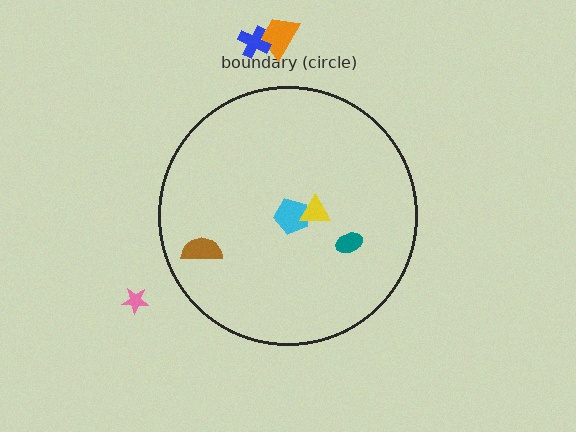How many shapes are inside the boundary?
4 inside, 3 outside.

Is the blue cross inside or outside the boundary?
Outside.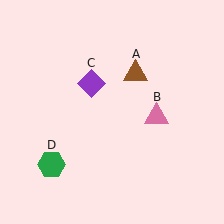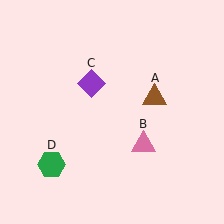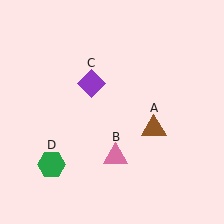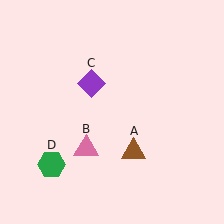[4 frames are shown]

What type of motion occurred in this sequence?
The brown triangle (object A), pink triangle (object B) rotated clockwise around the center of the scene.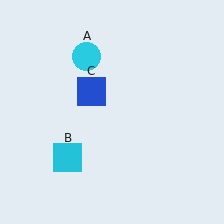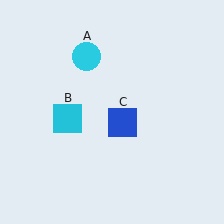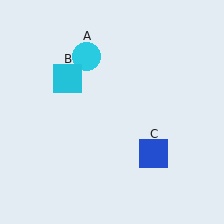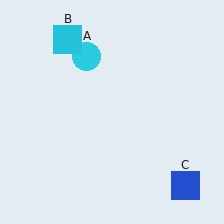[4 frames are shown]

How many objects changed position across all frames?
2 objects changed position: cyan square (object B), blue square (object C).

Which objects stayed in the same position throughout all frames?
Cyan circle (object A) remained stationary.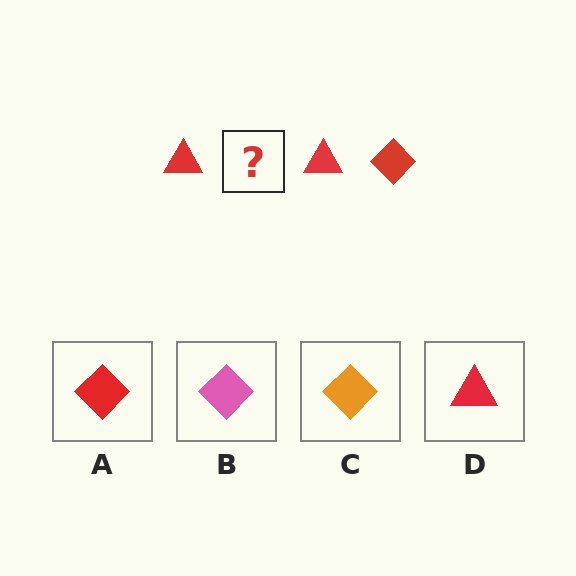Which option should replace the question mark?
Option A.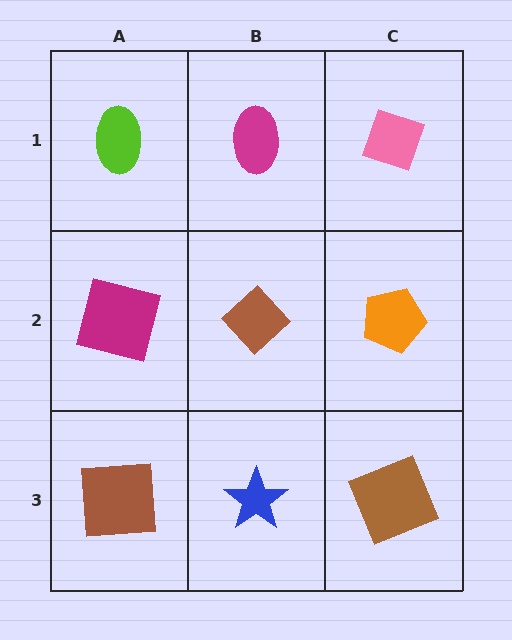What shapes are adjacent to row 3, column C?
An orange pentagon (row 2, column C), a blue star (row 3, column B).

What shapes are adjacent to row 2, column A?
A lime ellipse (row 1, column A), a brown square (row 3, column A), a brown diamond (row 2, column B).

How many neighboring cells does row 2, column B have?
4.